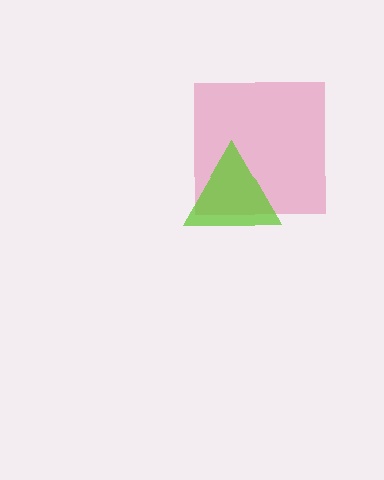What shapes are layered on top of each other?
The layered shapes are: a pink square, a lime triangle.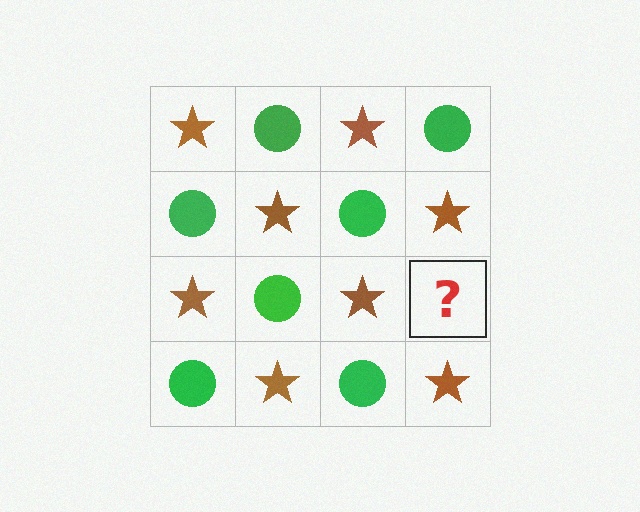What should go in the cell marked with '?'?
The missing cell should contain a green circle.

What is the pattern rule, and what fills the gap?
The rule is that it alternates brown star and green circle in a checkerboard pattern. The gap should be filled with a green circle.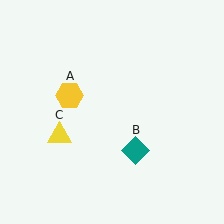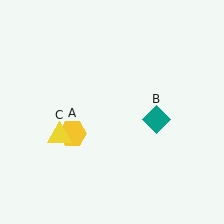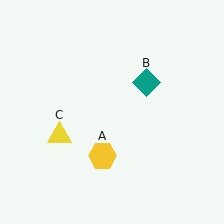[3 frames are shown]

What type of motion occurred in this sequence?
The yellow hexagon (object A), teal diamond (object B) rotated counterclockwise around the center of the scene.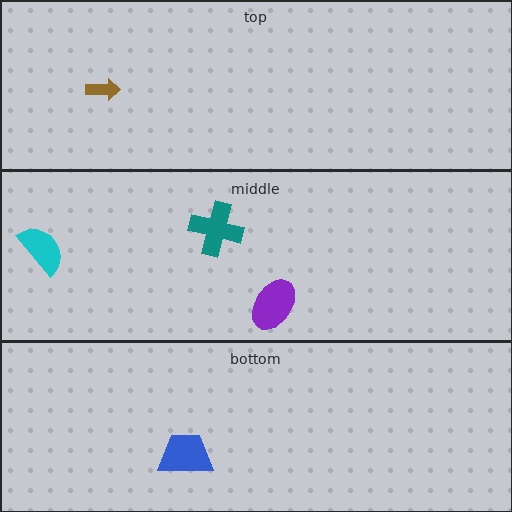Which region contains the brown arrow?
The top region.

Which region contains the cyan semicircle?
The middle region.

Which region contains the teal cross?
The middle region.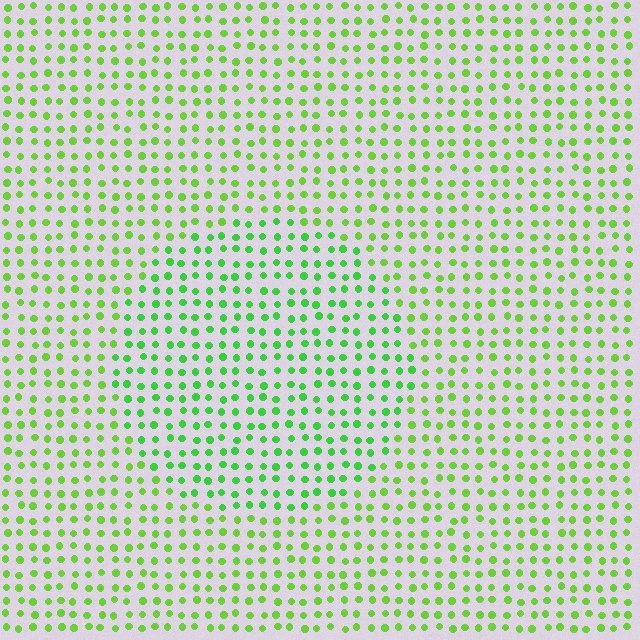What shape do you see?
I see a circle.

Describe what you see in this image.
The image is filled with small lime elements in a uniform arrangement. A circle-shaped region is visible where the elements are tinted to a slightly different hue, forming a subtle color boundary.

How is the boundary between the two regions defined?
The boundary is defined purely by a slight shift in hue (about 22 degrees). Spacing, size, and orientation are identical on both sides.